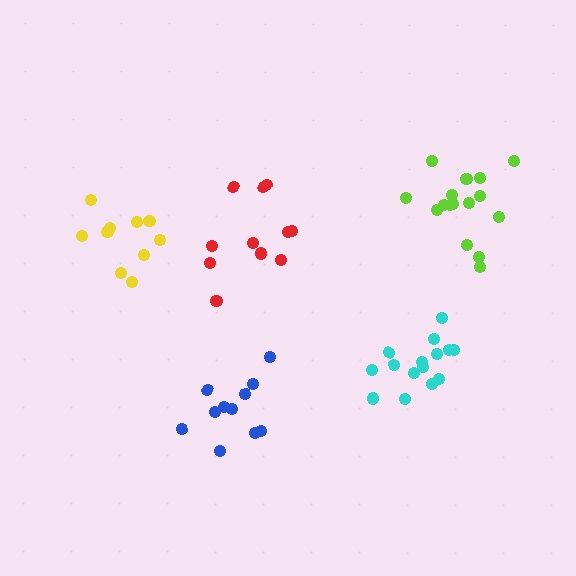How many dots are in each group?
Group 1: 15 dots, Group 2: 11 dots, Group 3: 16 dots, Group 4: 11 dots, Group 5: 10 dots (63 total).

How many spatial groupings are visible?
There are 5 spatial groupings.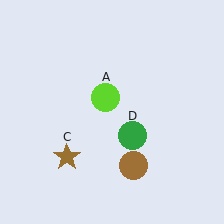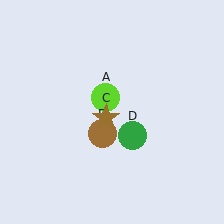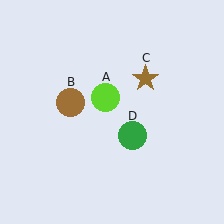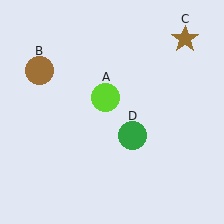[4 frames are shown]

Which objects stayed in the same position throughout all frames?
Lime circle (object A) and green circle (object D) remained stationary.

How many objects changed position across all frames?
2 objects changed position: brown circle (object B), brown star (object C).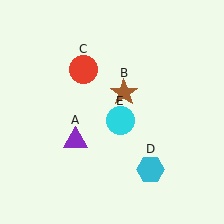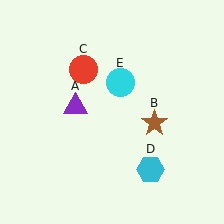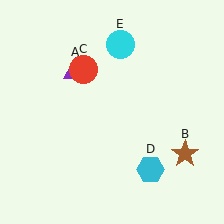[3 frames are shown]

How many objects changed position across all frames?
3 objects changed position: purple triangle (object A), brown star (object B), cyan circle (object E).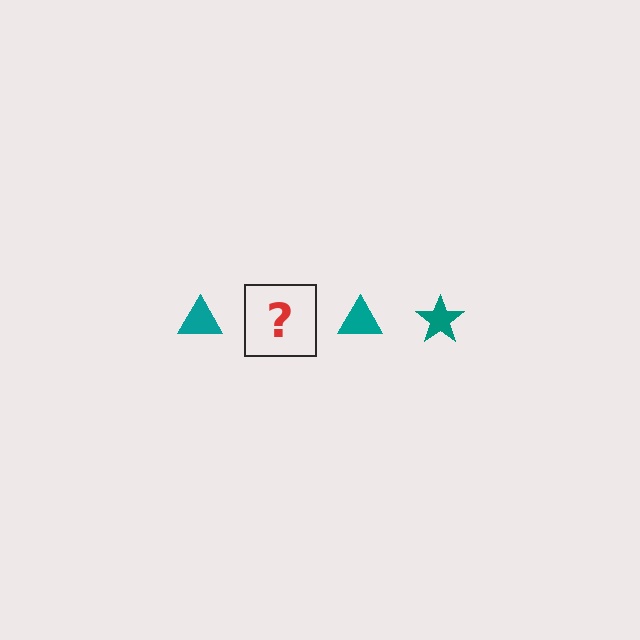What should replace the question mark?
The question mark should be replaced with a teal star.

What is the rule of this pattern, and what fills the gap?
The rule is that the pattern cycles through triangle, star shapes in teal. The gap should be filled with a teal star.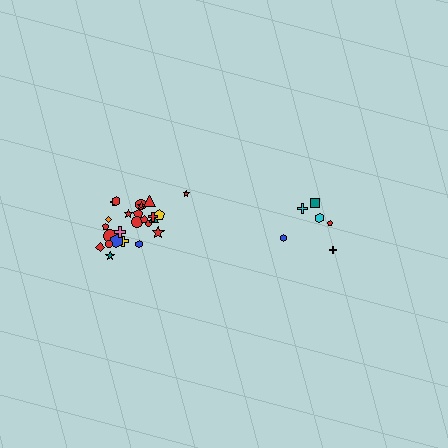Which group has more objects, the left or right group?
The left group.